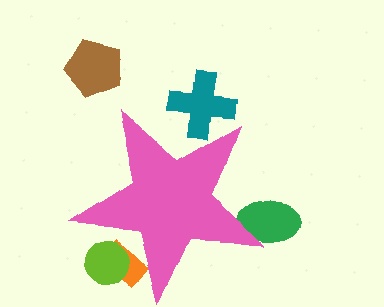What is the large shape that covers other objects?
A pink star.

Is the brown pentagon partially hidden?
No, the brown pentagon is fully visible.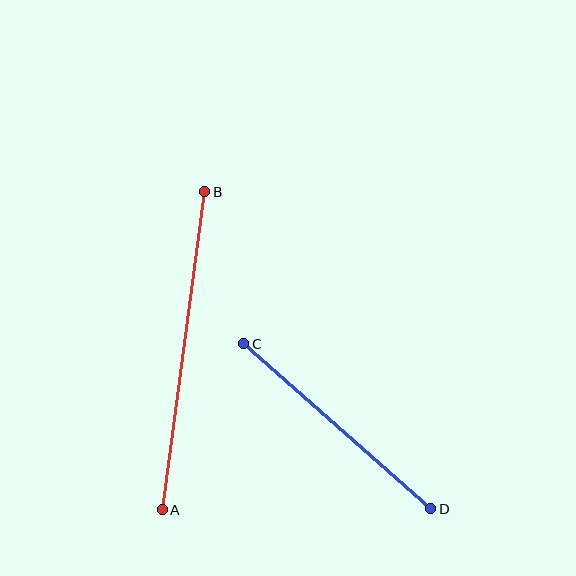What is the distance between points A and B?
The distance is approximately 321 pixels.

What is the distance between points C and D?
The distance is approximately 249 pixels.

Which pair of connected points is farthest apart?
Points A and B are farthest apart.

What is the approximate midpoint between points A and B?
The midpoint is at approximately (183, 351) pixels.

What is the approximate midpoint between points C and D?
The midpoint is at approximately (337, 426) pixels.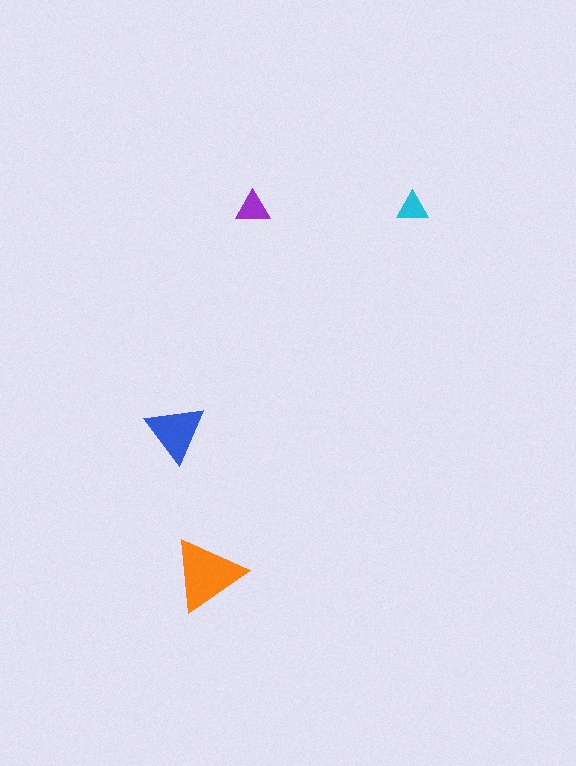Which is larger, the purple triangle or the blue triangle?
The blue one.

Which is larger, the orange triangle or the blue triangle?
The orange one.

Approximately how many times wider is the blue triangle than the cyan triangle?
About 2 times wider.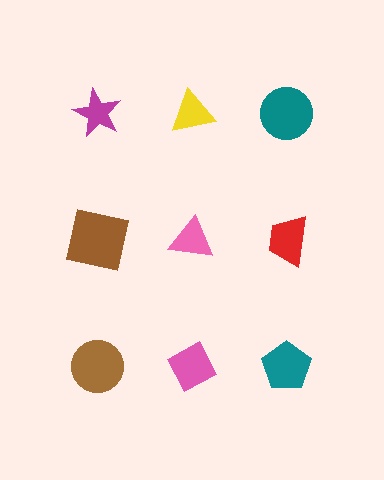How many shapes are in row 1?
3 shapes.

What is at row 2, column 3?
A red trapezoid.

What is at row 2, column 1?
A brown square.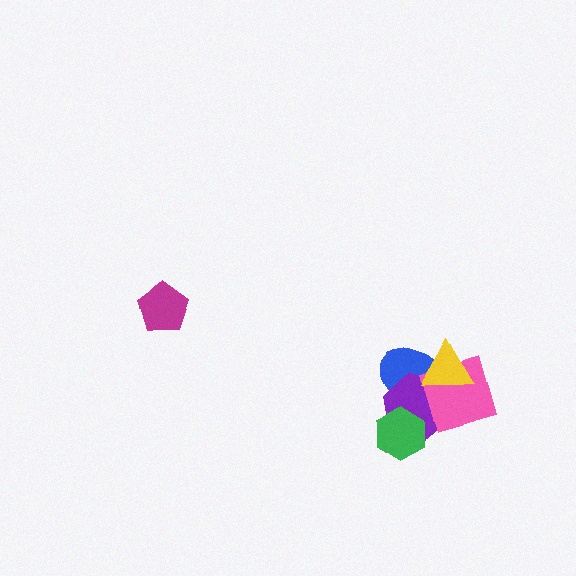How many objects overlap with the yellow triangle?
3 objects overlap with the yellow triangle.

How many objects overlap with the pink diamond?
3 objects overlap with the pink diamond.